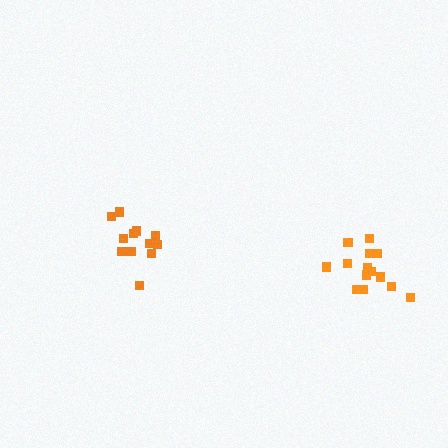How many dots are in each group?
Group 1: 14 dots, Group 2: 12 dots (26 total).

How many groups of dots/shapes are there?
There are 2 groups.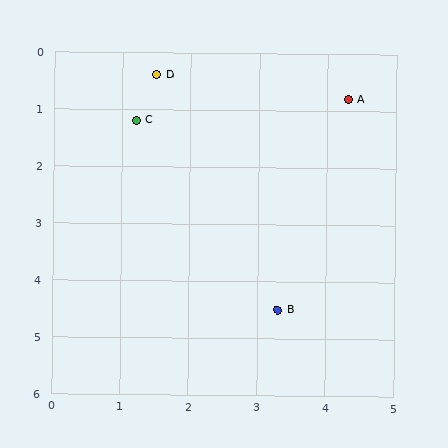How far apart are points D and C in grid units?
Points D and C are about 0.9 grid units apart.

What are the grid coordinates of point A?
Point A is at approximately (4.3, 0.8).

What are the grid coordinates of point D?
Point D is at approximately (1.5, 0.4).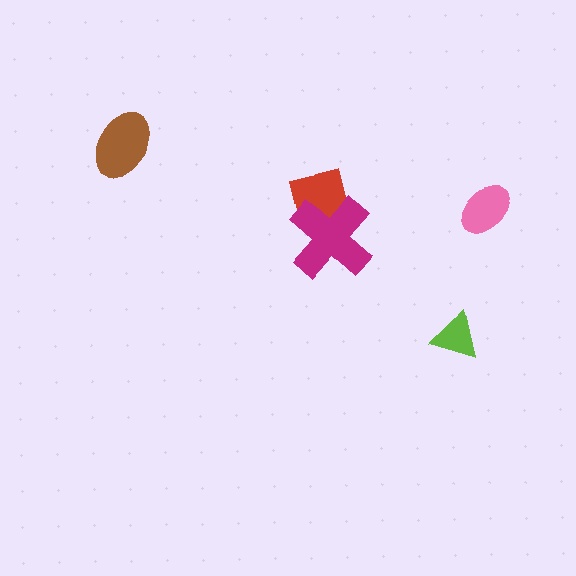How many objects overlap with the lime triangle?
0 objects overlap with the lime triangle.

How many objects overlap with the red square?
1 object overlaps with the red square.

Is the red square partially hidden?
Yes, it is partially covered by another shape.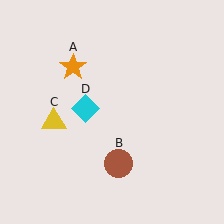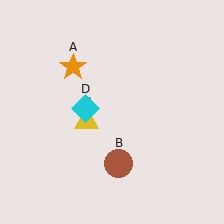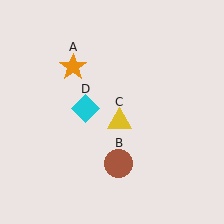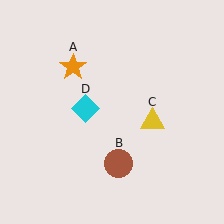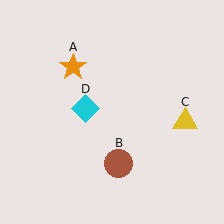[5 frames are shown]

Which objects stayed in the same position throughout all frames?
Orange star (object A) and brown circle (object B) and cyan diamond (object D) remained stationary.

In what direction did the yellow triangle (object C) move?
The yellow triangle (object C) moved right.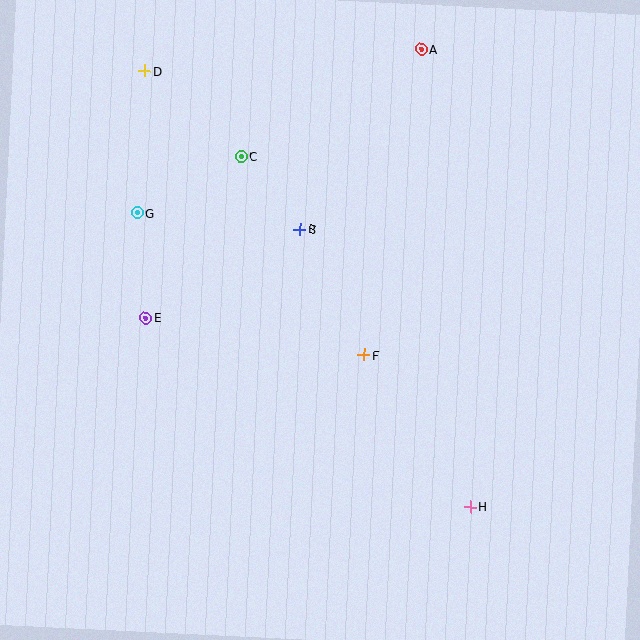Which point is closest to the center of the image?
Point F at (364, 355) is closest to the center.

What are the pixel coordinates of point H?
Point H is at (470, 507).